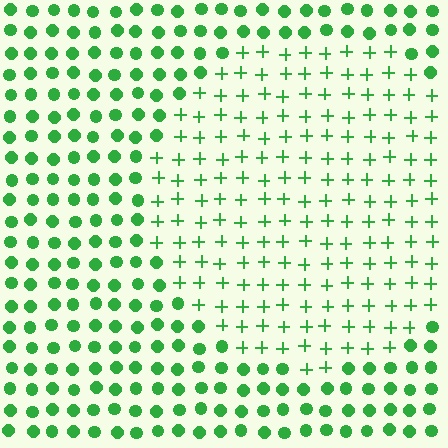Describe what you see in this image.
The image is filled with small green elements arranged in a uniform grid. A circle-shaped region contains plus signs, while the surrounding area contains circles. The boundary is defined purely by the change in element shape.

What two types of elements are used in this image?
The image uses plus signs inside the circle region and circles outside it.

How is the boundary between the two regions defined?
The boundary is defined by a change in element shape: plus signs inside vs. circles outside. All elements share the same color and spacing.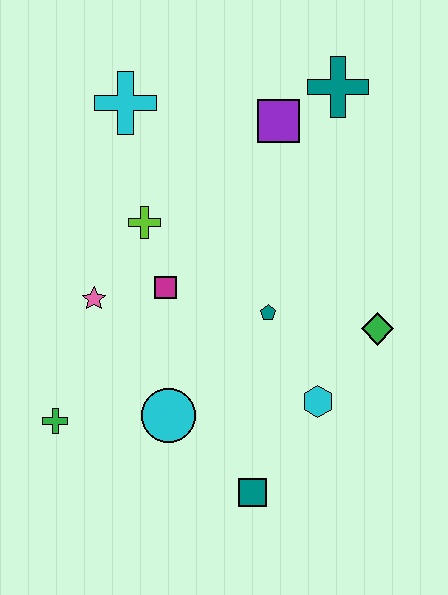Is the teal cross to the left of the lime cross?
No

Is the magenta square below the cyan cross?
Yes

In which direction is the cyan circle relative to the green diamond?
The cyan circle is to the left of the green diamond.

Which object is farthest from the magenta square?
The teal cross is farthest from the magenta square.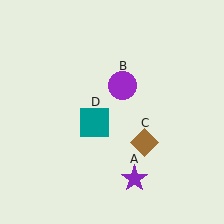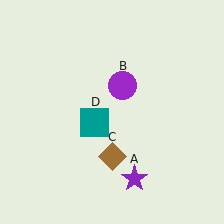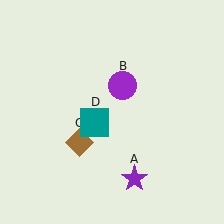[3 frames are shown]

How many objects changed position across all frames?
1 object changed position: brown diamond (object C).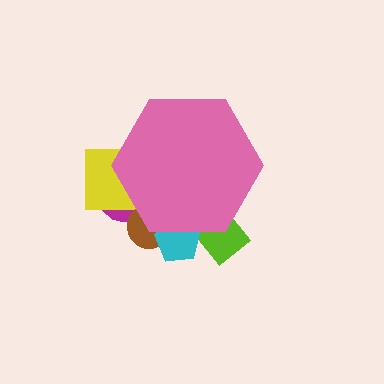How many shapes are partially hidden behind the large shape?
5 shapes are partially hidden.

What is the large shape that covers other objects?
A pink hexagon.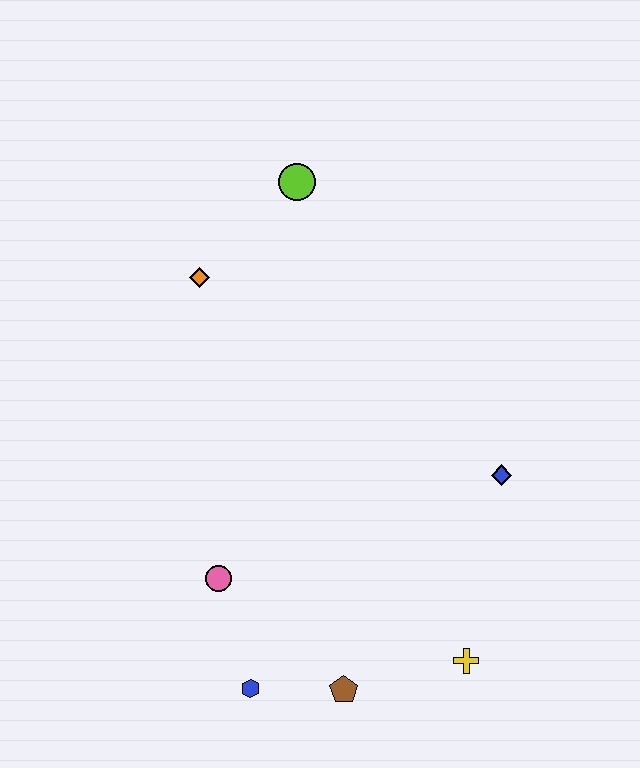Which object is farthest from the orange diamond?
The yellow cross is farthest from the orange diamond.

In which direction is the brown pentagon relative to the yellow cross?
The brown pentagon is to the left of the yellow cross.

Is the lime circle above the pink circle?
Yes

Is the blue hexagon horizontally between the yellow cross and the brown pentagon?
No